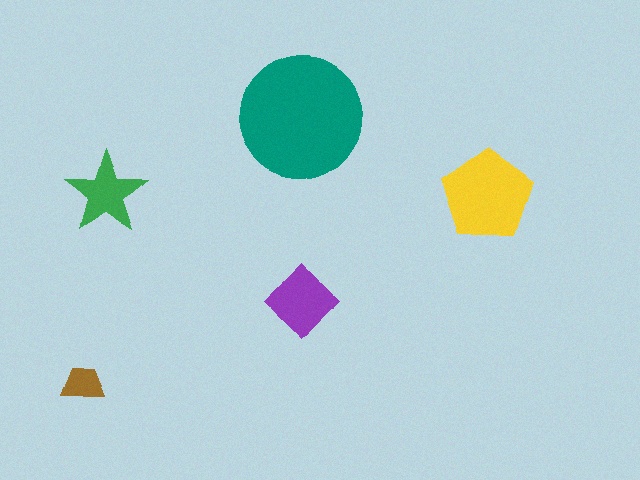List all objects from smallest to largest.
The brown trapezoid, the green star, the purple diamond, the yellow pentagon, the teal circle.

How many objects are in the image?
There are 5 objects in the image.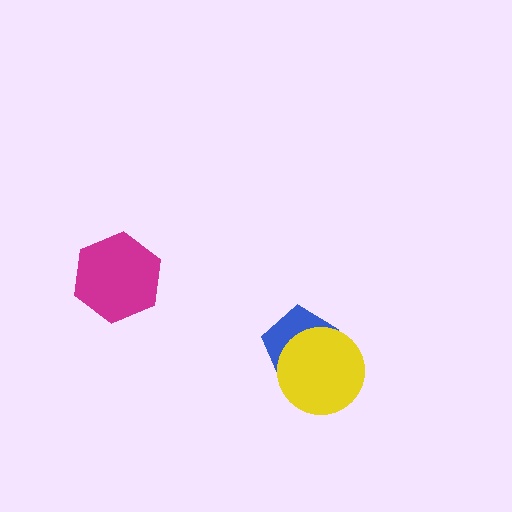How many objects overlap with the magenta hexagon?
0 objects overlap with the magenta hexagon.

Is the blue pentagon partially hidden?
Yes, it is partially covered by another shape.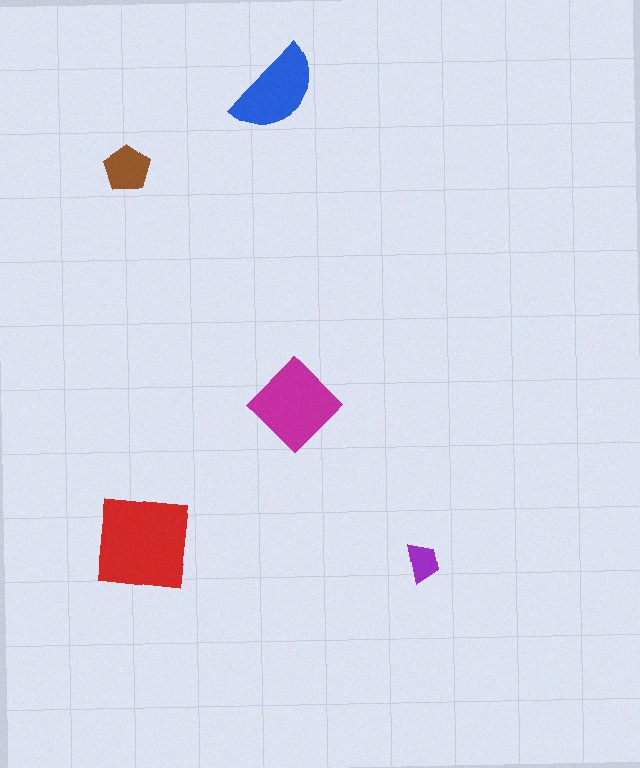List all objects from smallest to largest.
The purple trapezoid, the brown pentagon, the blue semicircle, the magenta diamond, the red square.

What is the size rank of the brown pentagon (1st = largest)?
4th.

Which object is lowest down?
The purple trapezoid is bottommost.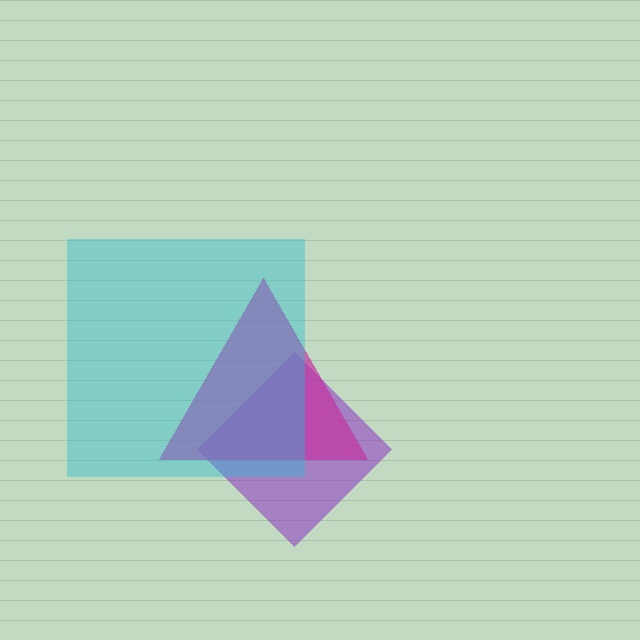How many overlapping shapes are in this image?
There are 3 overlapping shapes in the image.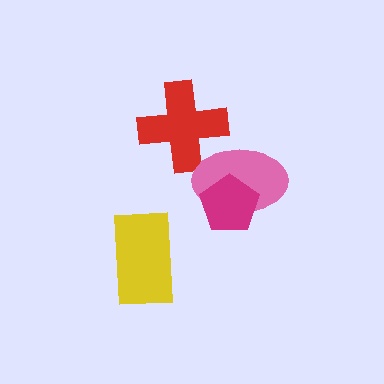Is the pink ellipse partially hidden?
Yes, it is partially covered by another shape.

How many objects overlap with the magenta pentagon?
1 object overlaps with the magenta pentagon.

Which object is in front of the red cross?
The pink ellipse is in front of the red cross.